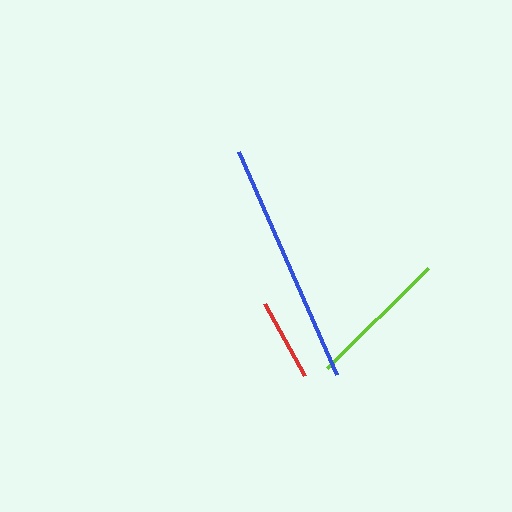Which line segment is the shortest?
The red line is the shortest at approximately 83 pixels.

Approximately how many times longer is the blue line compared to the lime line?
The blue line is approximately 1.7 times the length of the lime line.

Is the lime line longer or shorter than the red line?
The lime line is longer than the red line.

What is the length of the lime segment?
The lime segment is approximately 142 pixels long.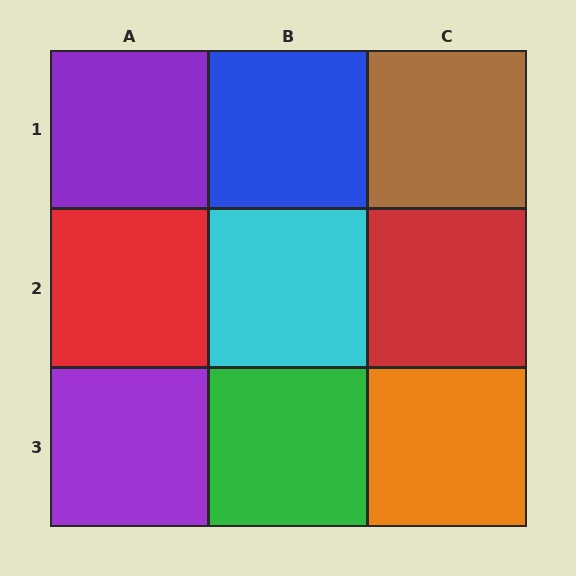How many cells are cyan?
1 cell is cyan.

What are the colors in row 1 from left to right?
Purple, blue, brown.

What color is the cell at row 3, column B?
Green.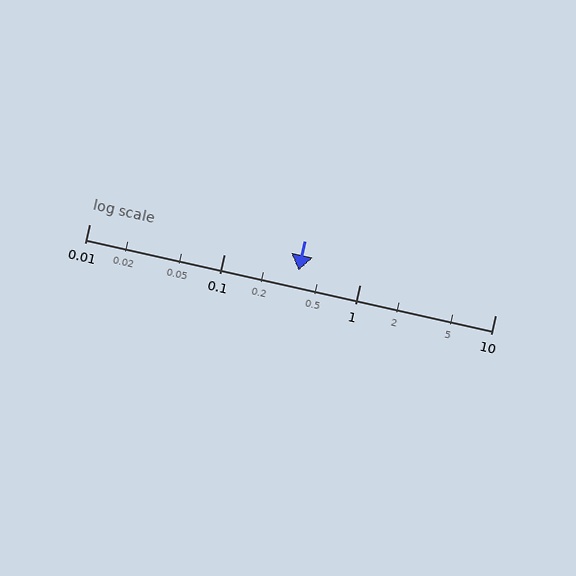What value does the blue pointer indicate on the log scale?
The pointer indicates approximately 0.35.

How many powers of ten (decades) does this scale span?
The scale spans 3 decades, from 0.01 to 10.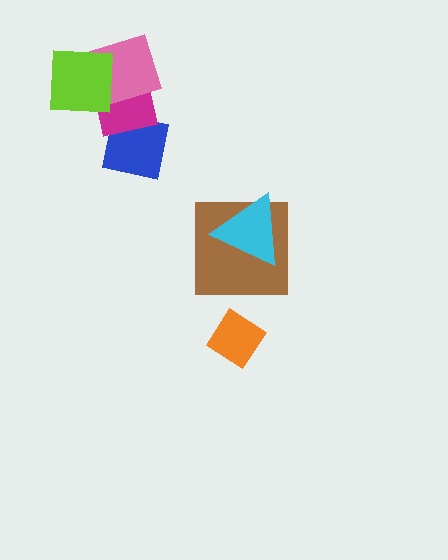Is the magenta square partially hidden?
Yes, it is partially covered by another shape.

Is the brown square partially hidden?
Yes, it is partially covered by another shape.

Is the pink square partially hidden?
Yes, it is partially covered by another shape.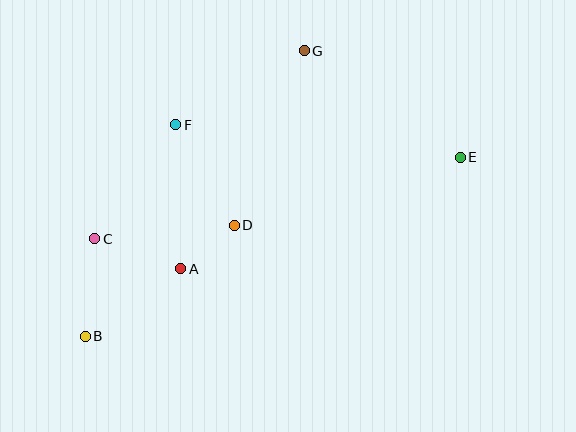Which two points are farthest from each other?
Points B and E are farthest from each other.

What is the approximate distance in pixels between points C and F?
The distance between C and F is approximately 140 pixels.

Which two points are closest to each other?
Points A and D are closest to each other.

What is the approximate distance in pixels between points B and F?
The distance between B and F is approximately 230 pixels.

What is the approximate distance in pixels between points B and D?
The distance between B and D is approximately 186 pixels.